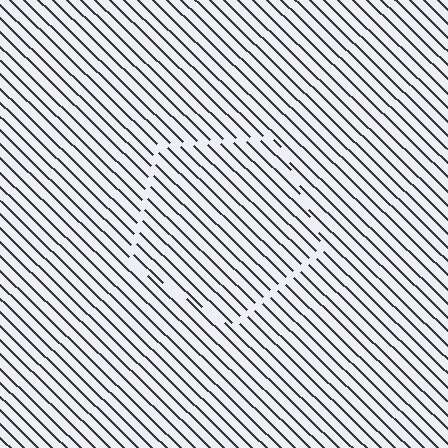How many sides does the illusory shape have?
5 sides — the line-ends trace a pentagon.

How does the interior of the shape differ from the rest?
The interior of the shape contains the same grating, shifted by half a period — the contour is defined by the phase discontinuity where line-ends from the inner and outer gratings abut.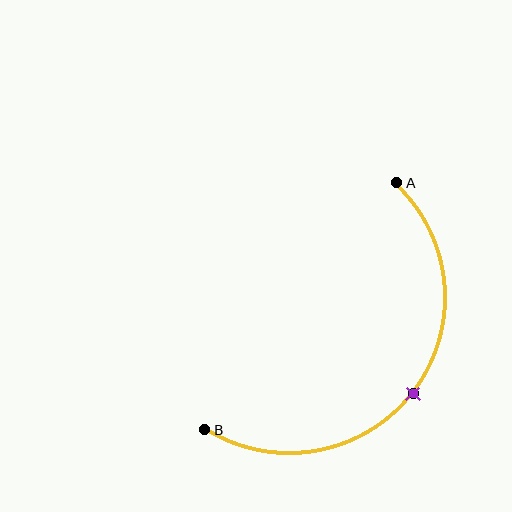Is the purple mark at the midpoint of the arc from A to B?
Yes. The purple mark lies on the arc at equal arc-length from both A and B — it is the arc midpoint.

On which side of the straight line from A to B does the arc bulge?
The arc bulges below and to the right of the straight line connecting A and B.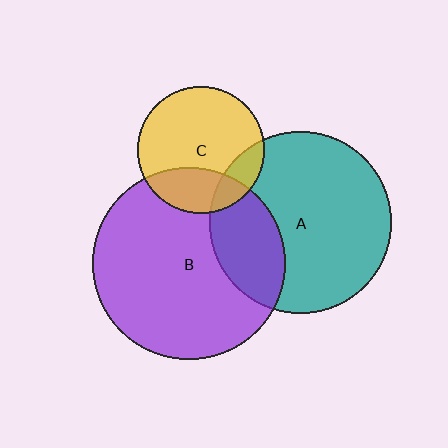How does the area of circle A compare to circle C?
Approximately 2.1 times.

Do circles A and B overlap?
Yes.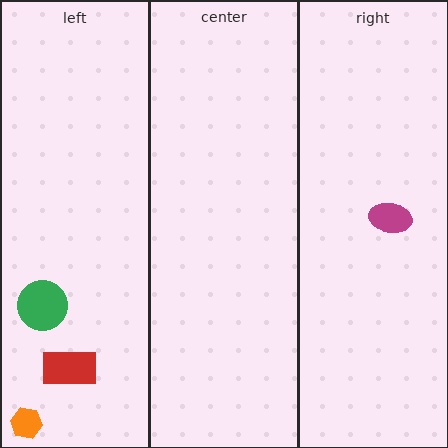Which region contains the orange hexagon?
The left region.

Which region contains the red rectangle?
The left region.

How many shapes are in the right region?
1.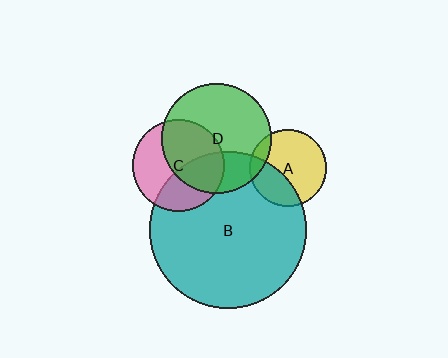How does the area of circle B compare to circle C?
Approximately 2.9 times.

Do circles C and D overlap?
Yes.